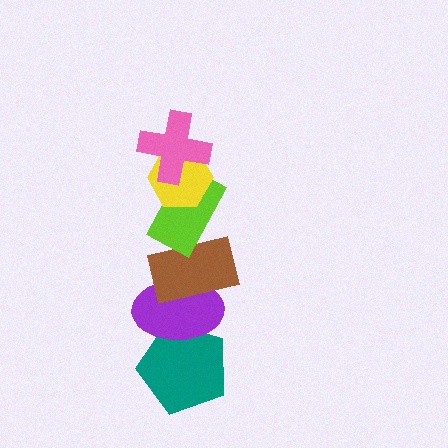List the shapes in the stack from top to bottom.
From top to bottom: the pink cross, the yellow hexagon, the lime rectangle, the brown rectangle, the purple ellipse, the teal pentagon.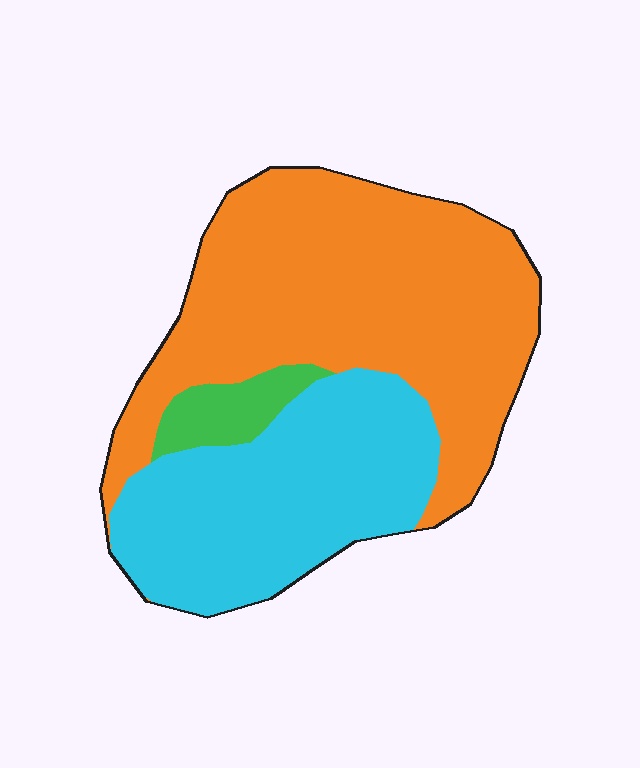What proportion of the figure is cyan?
Cyan takes up about three eighths (3/8) of the figure.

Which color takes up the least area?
Green, at roughly 5%.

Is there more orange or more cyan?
Orange.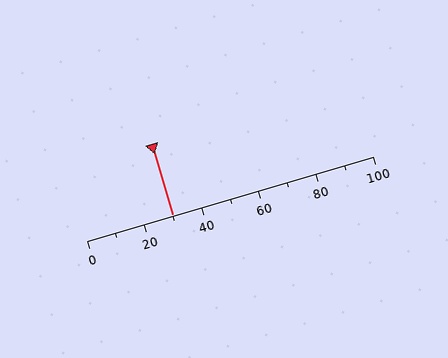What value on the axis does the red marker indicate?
The marker indicates approximately 30.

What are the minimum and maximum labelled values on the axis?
The axis runs from 0 to 100.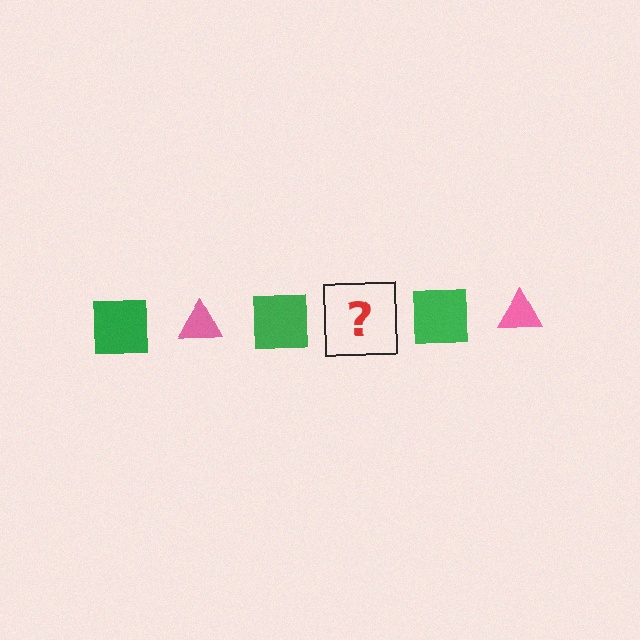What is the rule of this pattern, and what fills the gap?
The rule is that the pattern alternates between green square and pink triangle. The gap should be filled with a pink triangle.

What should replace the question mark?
The question mark should be replaced with a pink triangle.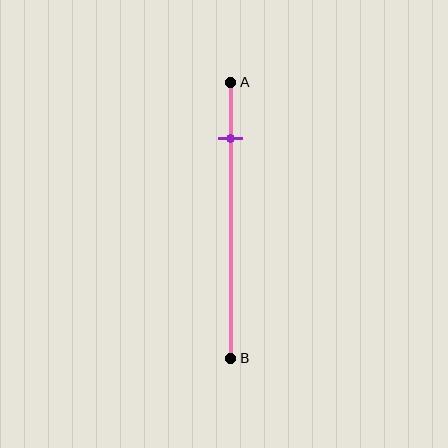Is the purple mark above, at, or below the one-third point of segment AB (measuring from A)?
The purple mark is above the one-third point of segment AB.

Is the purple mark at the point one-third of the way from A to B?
No, the mark is at about 20% from A, not at the 33% one-third point.